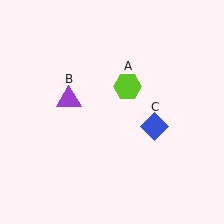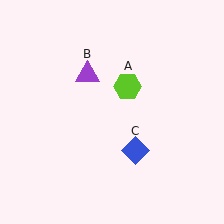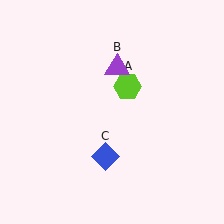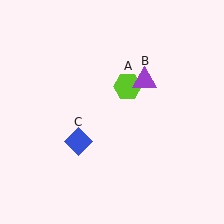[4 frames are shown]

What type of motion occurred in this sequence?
The purple triangle (object B), blue diamond (object C) rotated clockwise around the center of the scene.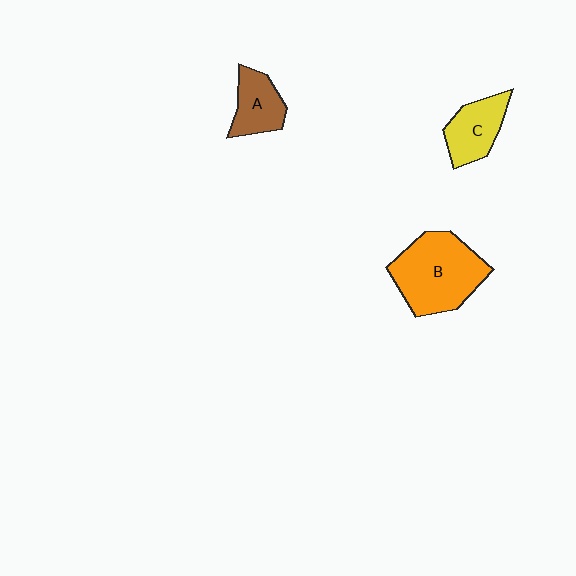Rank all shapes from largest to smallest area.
From largest to smallest: B (orange), C (yellow), A (brown).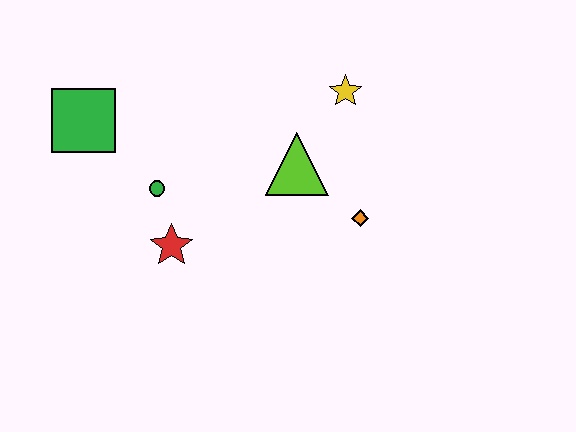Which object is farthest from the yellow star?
The green square is farthest from the yellow star.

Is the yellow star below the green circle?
No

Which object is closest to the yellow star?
The lime triangle is closest to the yellow star.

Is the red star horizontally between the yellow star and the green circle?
Yes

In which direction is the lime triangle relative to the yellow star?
The lime triangle is below the yellow star.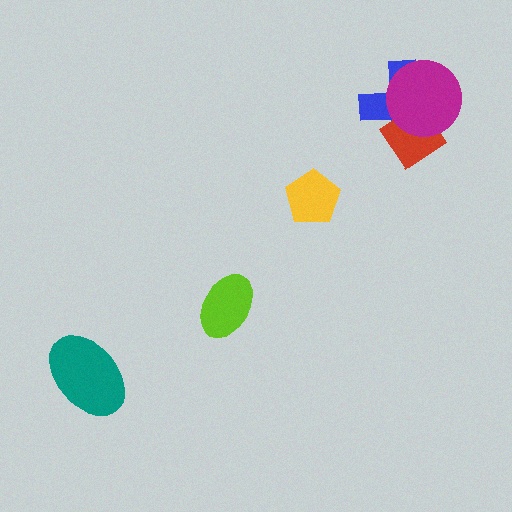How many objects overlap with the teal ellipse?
0 objects overlap with the teal ellipse.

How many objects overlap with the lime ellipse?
0 objects overlap with the lime ellipse.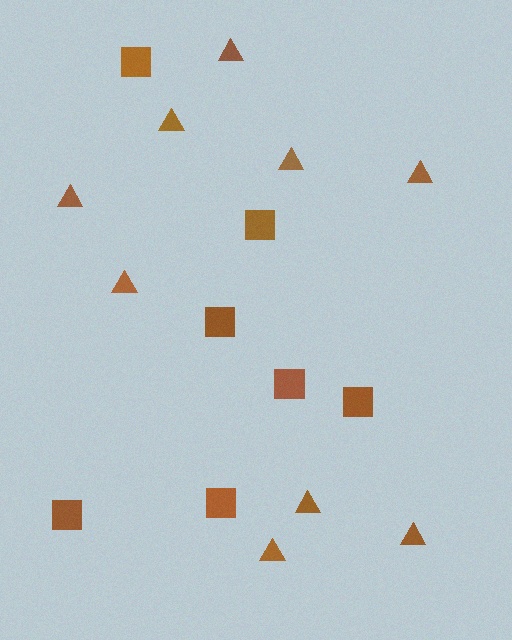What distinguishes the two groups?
There are 2 groups: one group of triangles (9) and one group of squares (7).